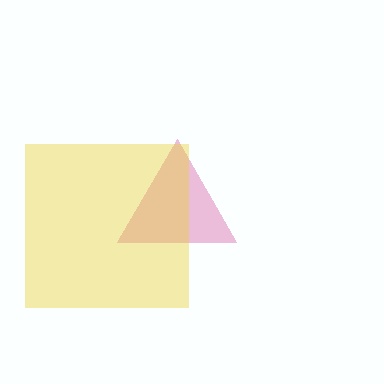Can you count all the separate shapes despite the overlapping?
Yes, there are 2 separate shapes.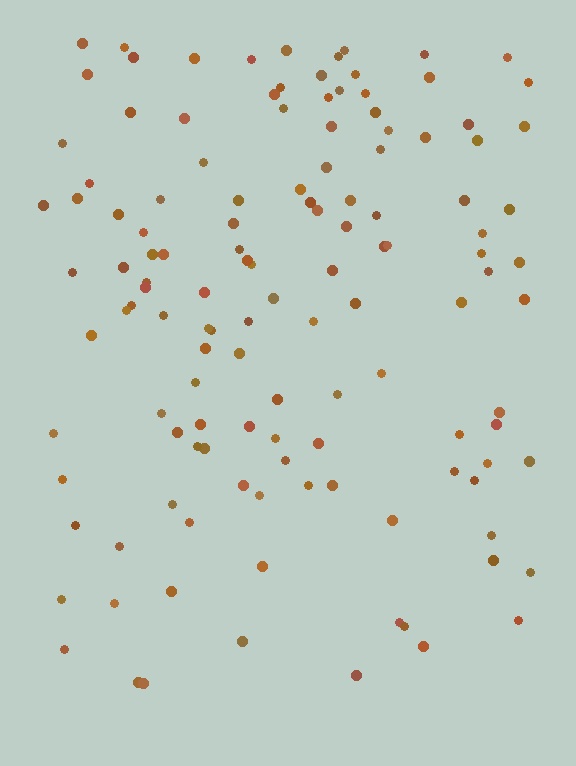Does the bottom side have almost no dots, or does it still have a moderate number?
Still a moderate number, just noticeably fewer than the top.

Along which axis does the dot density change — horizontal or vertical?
Vertical.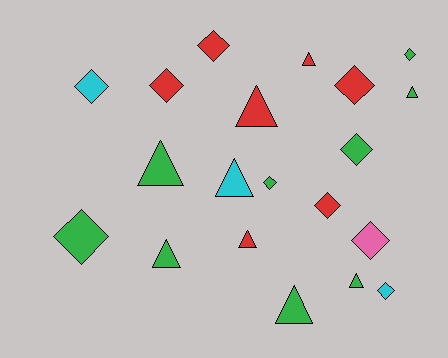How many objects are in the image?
There are 20 objects.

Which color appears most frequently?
Green, with 9 objects.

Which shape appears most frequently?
Diamond, with 11 objects.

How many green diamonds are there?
There are 4 green diamonds.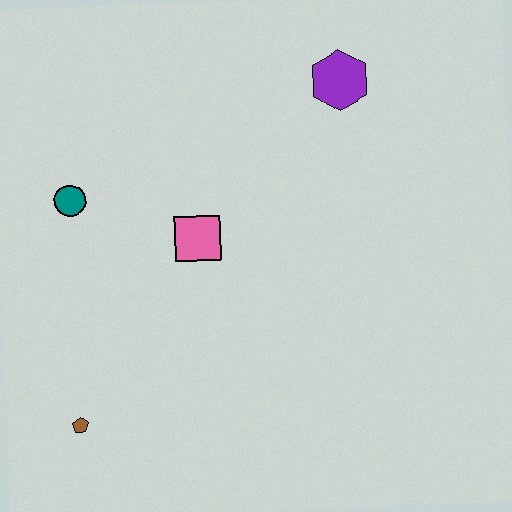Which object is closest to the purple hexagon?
The pink square is closest to the purple hexagon.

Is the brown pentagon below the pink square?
Yes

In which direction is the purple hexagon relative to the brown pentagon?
The purple hexagon is above the brown pentagon.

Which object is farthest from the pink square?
The brown pentagon is farthest from the pink square.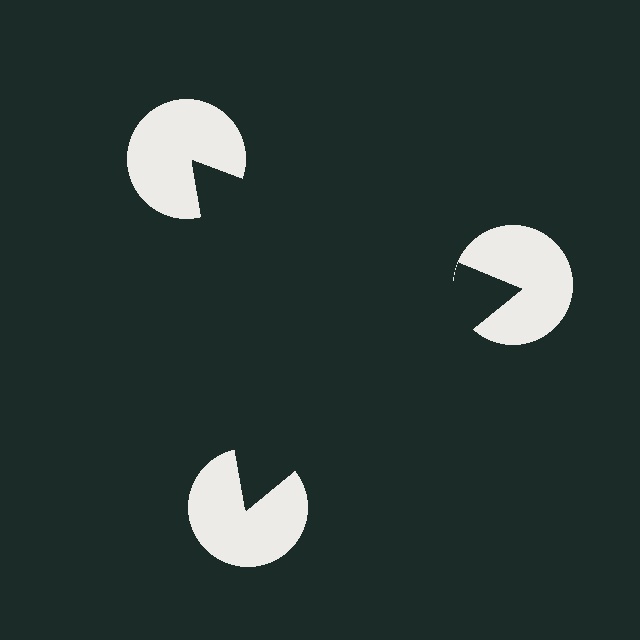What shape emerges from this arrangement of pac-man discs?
An illusory triangle — its edges are inferred from the aligned wedge cuts in the pac-man discs, not physically drawn.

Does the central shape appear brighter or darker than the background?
It typically appears slightly darker than the background, even though no actual brightness change is drawn.